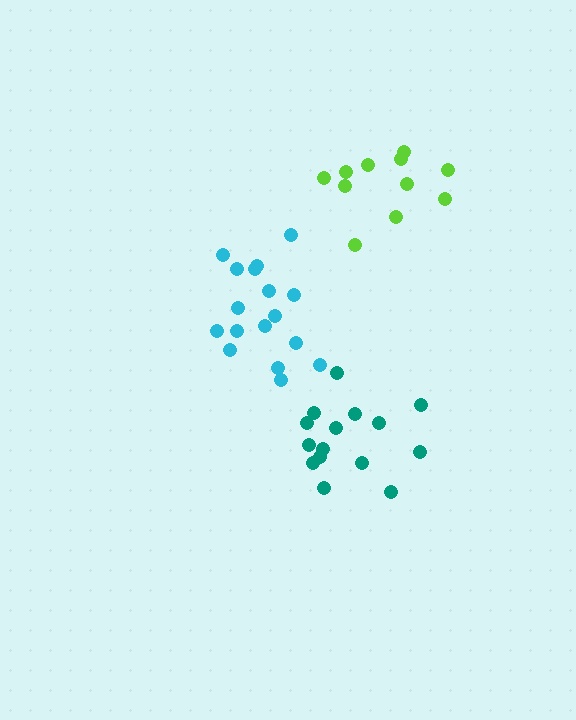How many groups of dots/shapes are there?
There are 3 groups.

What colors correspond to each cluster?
The clusters are colored: teal, lime, cyan.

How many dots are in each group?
Group 1: 15 dots, Group 2: 11 dots, Group 3: 17 dots (43 total).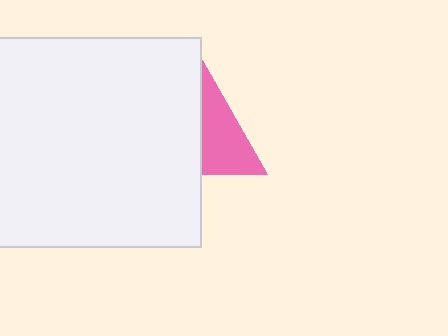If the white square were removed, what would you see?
You would see the complete pink triangle.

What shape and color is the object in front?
The object in front is a white square.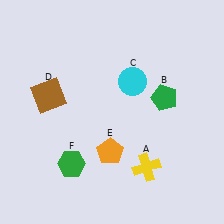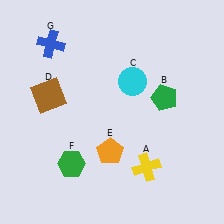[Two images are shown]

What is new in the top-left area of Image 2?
A blue cross (G) was added in the top-left area of Image 2.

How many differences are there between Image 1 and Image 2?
There is 1 difference between the two images.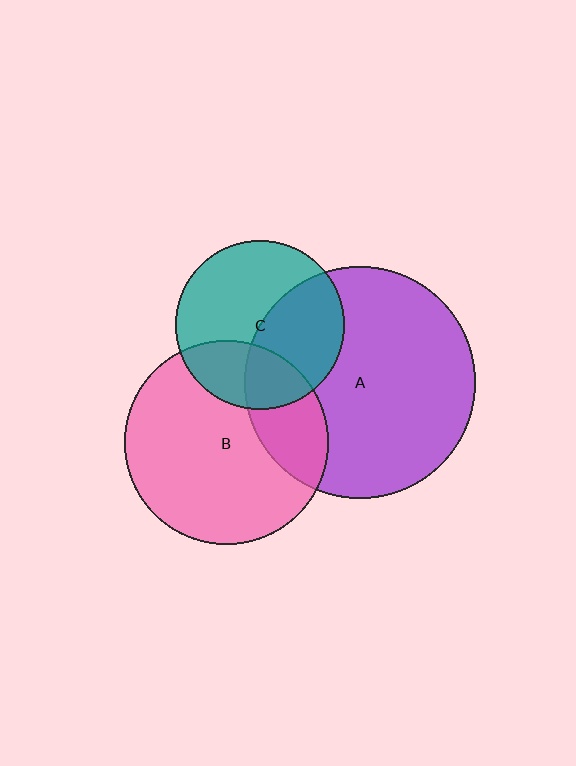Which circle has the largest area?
Circle A (purple).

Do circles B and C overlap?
Yes.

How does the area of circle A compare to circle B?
Approximately 1.3 times.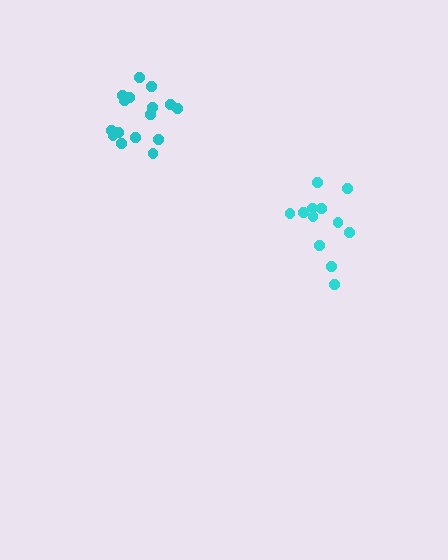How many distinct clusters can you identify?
There are 2 distinct clusters.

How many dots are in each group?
Group 1: 13 dots, Group 2: 16 dots (29 total).